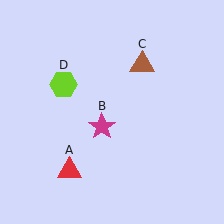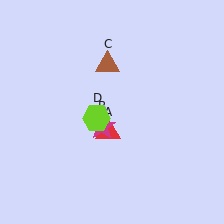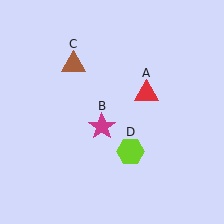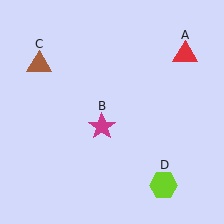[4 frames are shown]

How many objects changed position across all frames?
3 objects changed position: red triangle (object A), brown triangle (object C), lime hexagon (object D).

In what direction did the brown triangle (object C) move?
The brown triangle (object C) moved left.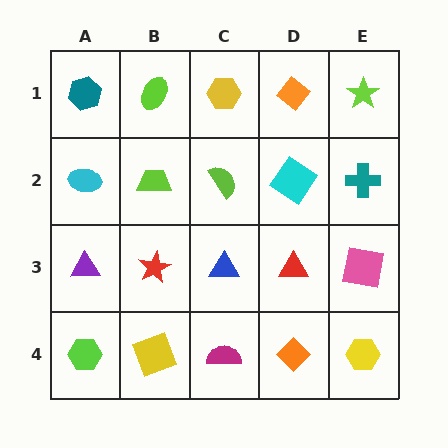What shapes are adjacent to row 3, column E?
A teal cross (row 2, column E), a yellow hexagon (row 4, column E), a red triangle (row 3, column D).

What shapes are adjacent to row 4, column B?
A red star (row 3, column B), a lime hexagon (row 4, column A), a magenta semicircle (row 4, column C).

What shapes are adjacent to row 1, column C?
A lime semicircle (row 2, column C), a lime ellipse (row 1, column B), an orange diamond (row 1, column D).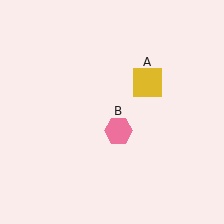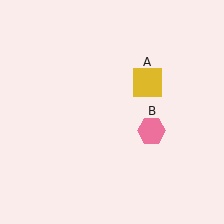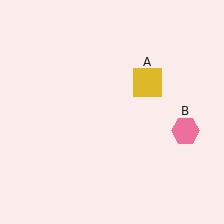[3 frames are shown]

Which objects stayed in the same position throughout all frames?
Yellow square (object A) remained stationary.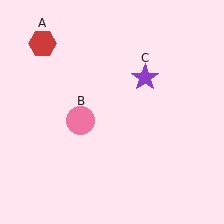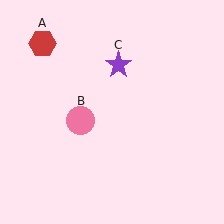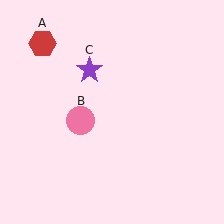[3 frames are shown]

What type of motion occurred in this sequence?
The purple star (object C) rotated counterclockwise around the center of the scene.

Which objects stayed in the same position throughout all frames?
Red hexagon (object A) and pink circle (object B) remained stationary.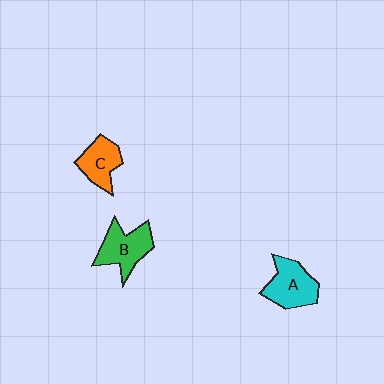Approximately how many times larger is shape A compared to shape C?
Approximately 1.3 times.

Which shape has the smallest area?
Shape C (orange).